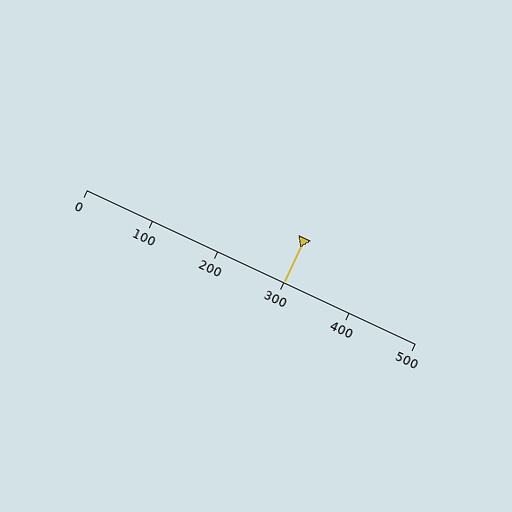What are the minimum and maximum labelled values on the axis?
The axis runs from 0 to 500.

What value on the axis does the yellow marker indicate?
The marker indicates approximately 300.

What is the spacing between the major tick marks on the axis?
The major ticks are spaced 100 apart.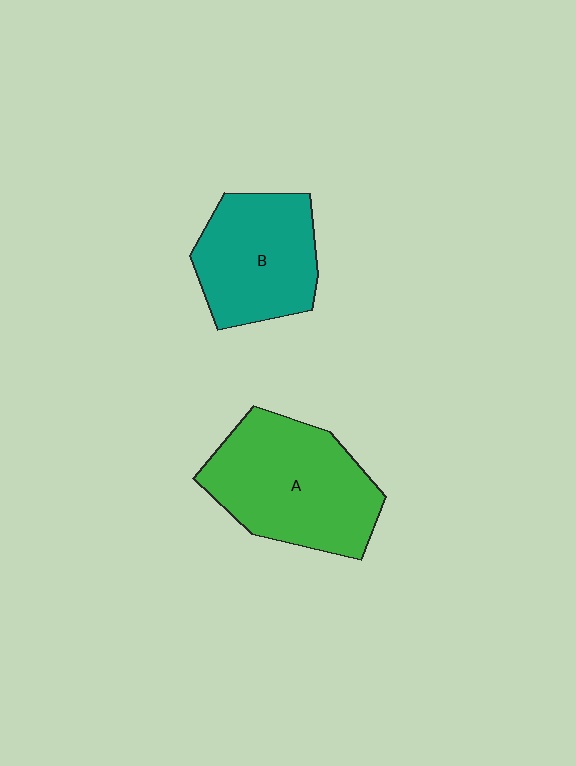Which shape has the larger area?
Shape A (green).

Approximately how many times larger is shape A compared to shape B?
Approximately 1.3 times.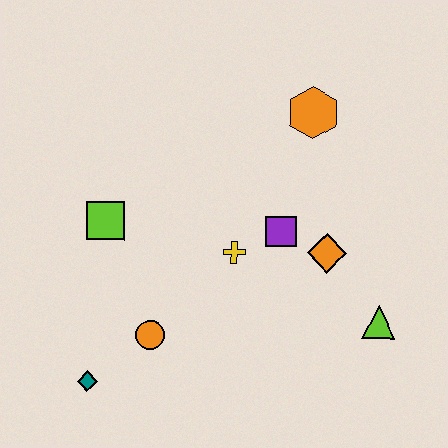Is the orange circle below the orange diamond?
Yes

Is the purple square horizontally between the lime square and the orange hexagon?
Yes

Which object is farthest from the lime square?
The lime triangle is farthest from the lime square.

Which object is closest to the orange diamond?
The purple square is closest to the orange diamond.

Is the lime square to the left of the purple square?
Yes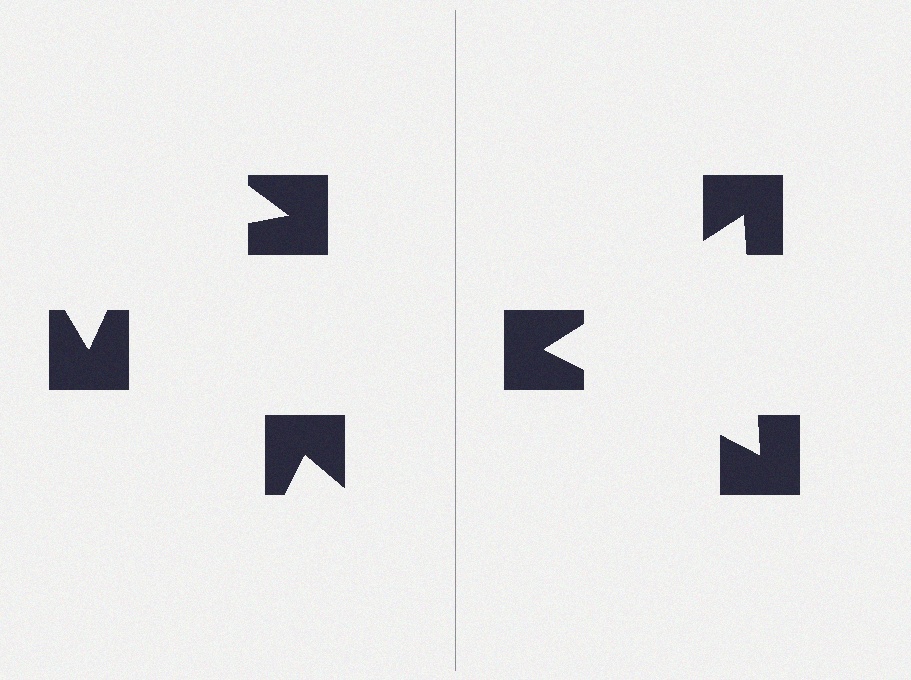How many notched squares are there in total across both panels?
6 — 3 on each side.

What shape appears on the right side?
An illusory triangle.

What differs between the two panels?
The notched squares are positioned identically on both sides; only the wedge orientations differ. On the right they align to a triangle; on the left they are misaligned.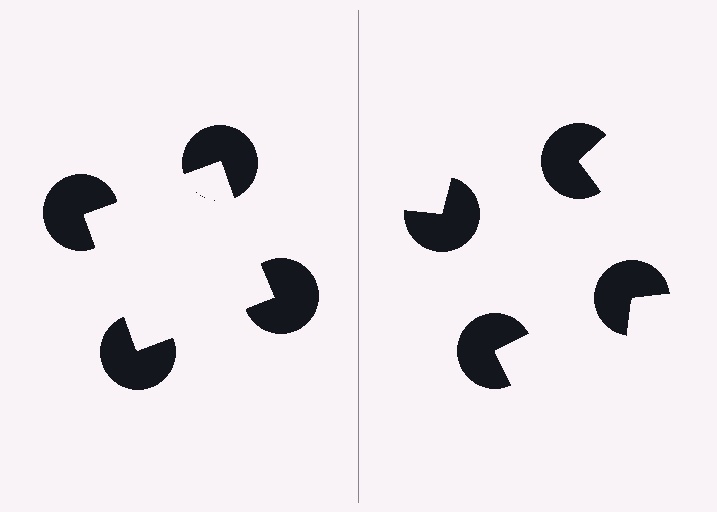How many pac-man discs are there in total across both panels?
8 — 4 on each side.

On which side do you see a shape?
An illusory square appears on the left side. On the right side the wedge cuts are rotated, so no coherent shape forms.